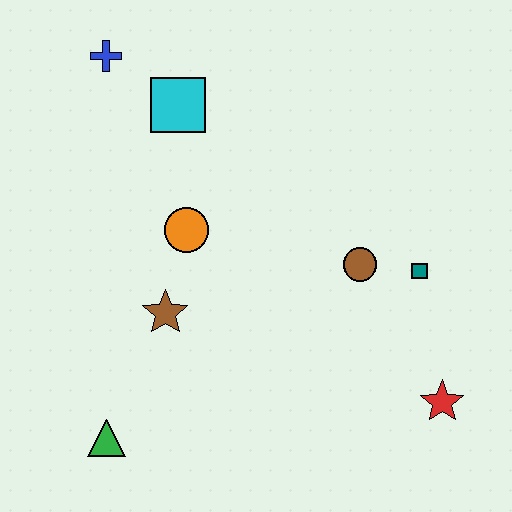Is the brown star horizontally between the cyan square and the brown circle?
No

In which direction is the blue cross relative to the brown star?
The blue cross is above the brown star.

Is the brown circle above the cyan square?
No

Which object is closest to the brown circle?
The teal square is closest to the brown circle.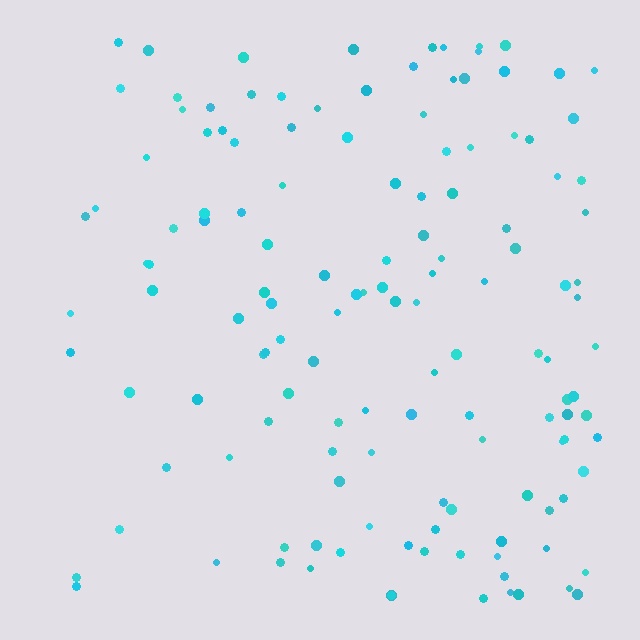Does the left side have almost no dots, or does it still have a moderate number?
Still a moderate number, just noticeably fewer than the right.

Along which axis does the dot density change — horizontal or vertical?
Horizontal.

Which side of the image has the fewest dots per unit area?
The left.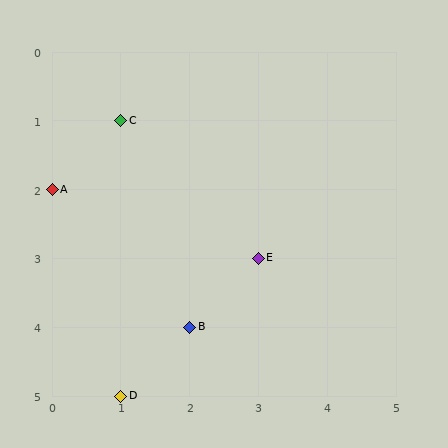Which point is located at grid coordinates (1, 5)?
Point D is at (1, 5).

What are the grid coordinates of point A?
Point A is at grid coordinates (0, 2).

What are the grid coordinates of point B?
Point B is at grid coordinates (2, 4).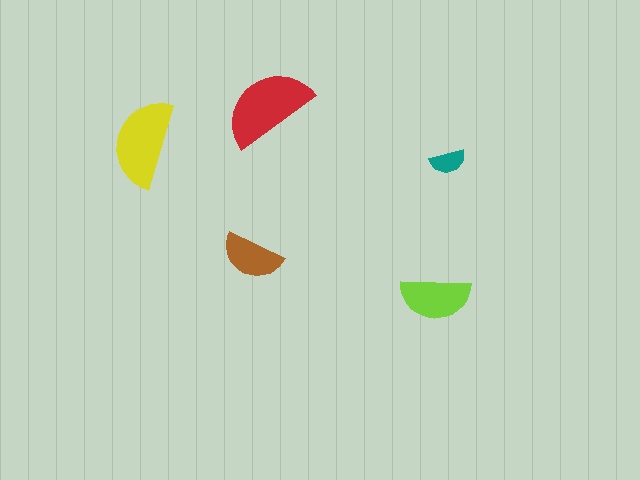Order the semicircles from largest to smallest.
the red one, the yellow one, the lime one, the brown one, the teal one.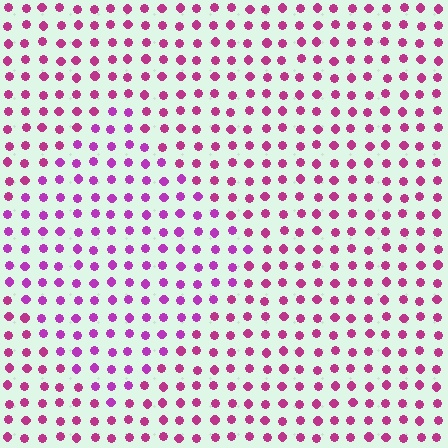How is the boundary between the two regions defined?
The boundary is defined purely by a slight shift in hue (about 24 degrees). Spacing, size, and orientation are identical on both sides.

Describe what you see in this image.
The image is filled with small magenta elements in a uniform arrangement. A diamond-shaped region is visible where the elements are tinted to a slightly different hue, forming a subtle color boundary.